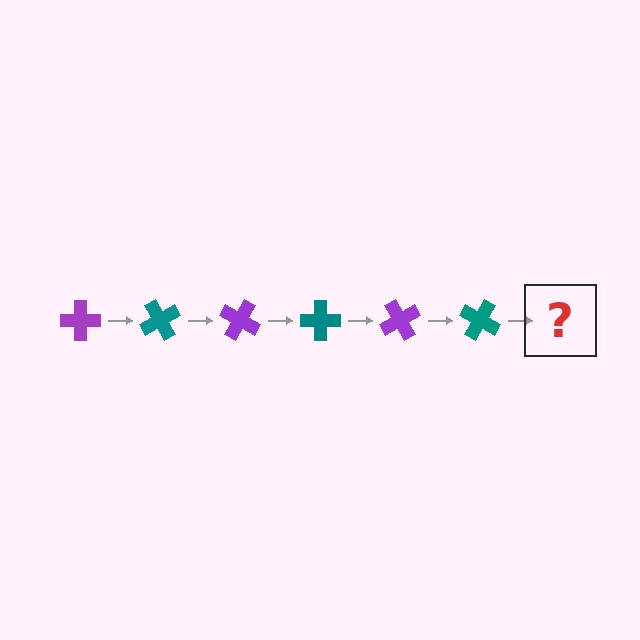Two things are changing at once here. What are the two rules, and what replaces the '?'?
The two rules are that it rotates 60 degrees each step and the color cycles through purple and teal. The '?' should be a purple cross, rotated 360 degrees from the start.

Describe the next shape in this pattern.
It should be a purple cross, rotated 360 degrees from the start.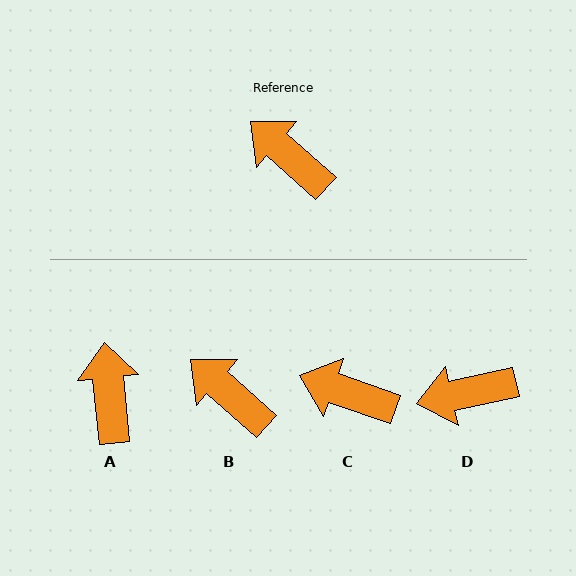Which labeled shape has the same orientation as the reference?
B.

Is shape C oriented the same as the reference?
No, it is off by about 22 degrees.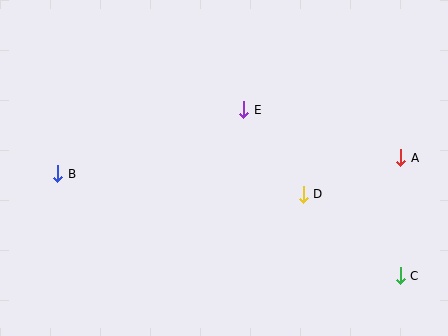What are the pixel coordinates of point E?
Point E is at (244, 110).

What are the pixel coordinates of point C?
Point C is at (400, 276).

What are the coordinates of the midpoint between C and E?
The midpoint between C and E is at (322, 193).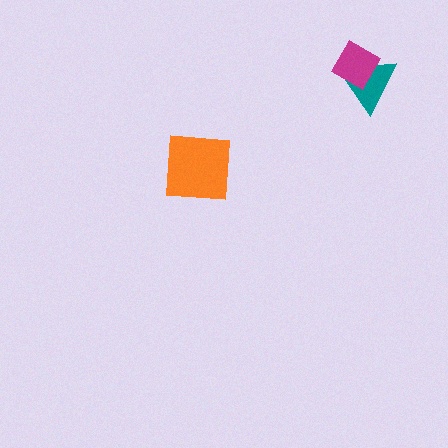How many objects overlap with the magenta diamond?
1 object overlaps with the magenta diamond.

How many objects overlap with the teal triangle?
1 object overlaps with the teal triangle.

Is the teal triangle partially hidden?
Yes, it is partially covered by another shape.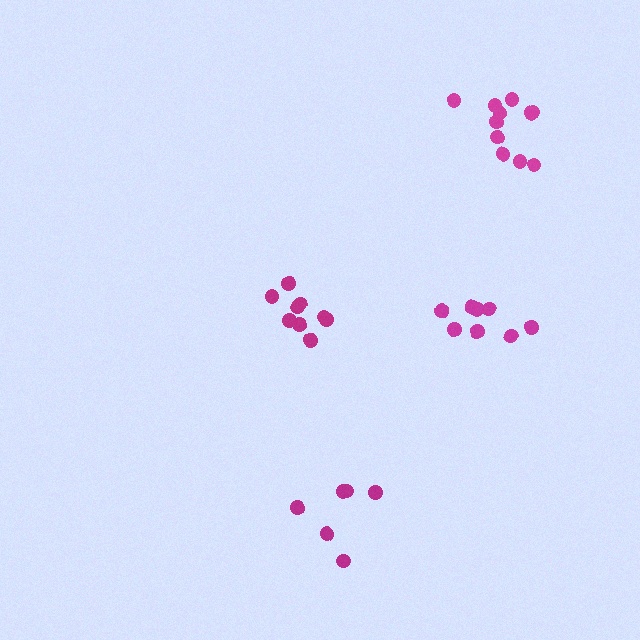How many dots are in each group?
Group 1: 6 dots, Group 2: 8 dots, Group 3: 11 dots, Group 4: 9 dots (34 total).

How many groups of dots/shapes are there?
There are 4 groups.